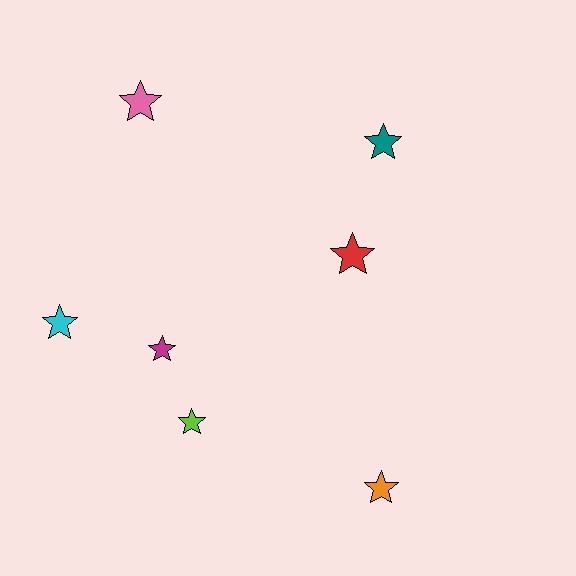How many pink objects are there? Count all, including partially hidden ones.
There is 1 pink object.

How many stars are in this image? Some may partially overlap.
There are 7 stars.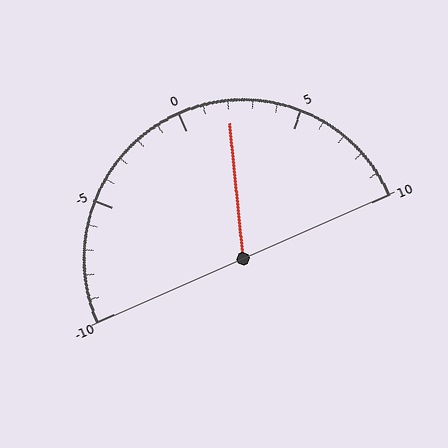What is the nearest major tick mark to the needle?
The nearest major tick mark is 0.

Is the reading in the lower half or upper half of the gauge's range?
The reading is in the upper half of the range (-10 to 10).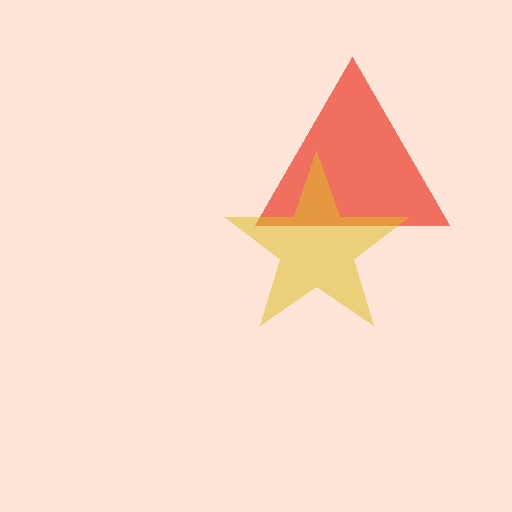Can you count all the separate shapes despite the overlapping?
Yes, there are 2 separate shapes.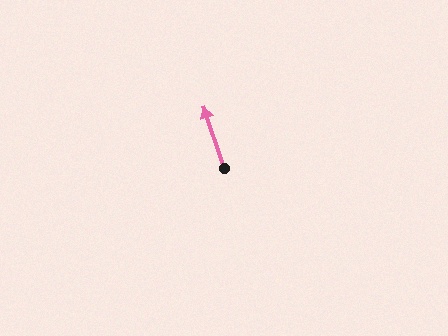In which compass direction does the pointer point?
North.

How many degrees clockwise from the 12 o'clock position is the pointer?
Approximately 342 degrees.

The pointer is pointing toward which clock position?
Roughly 11 o'clock.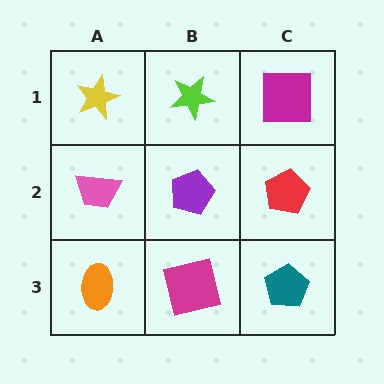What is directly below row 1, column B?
A purple pentagon.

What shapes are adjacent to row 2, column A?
A yellow star (row 1, column A), an orange ellipse (row 3, column A), a purple pentagon (row 2, column B).